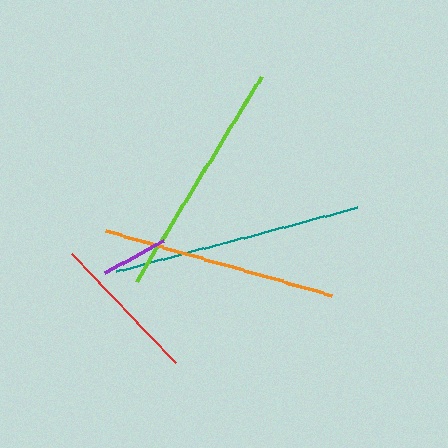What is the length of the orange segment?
The orange segment is approximately 236 pixels long.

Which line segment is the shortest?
The purple line is the shortest at approximately 66 pixels.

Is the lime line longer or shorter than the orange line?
The lime line is longer than the orange line.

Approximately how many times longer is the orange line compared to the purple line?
The orange line is approximately 3.6 times the length of the purple line.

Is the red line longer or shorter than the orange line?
The orange line is longer than the red line.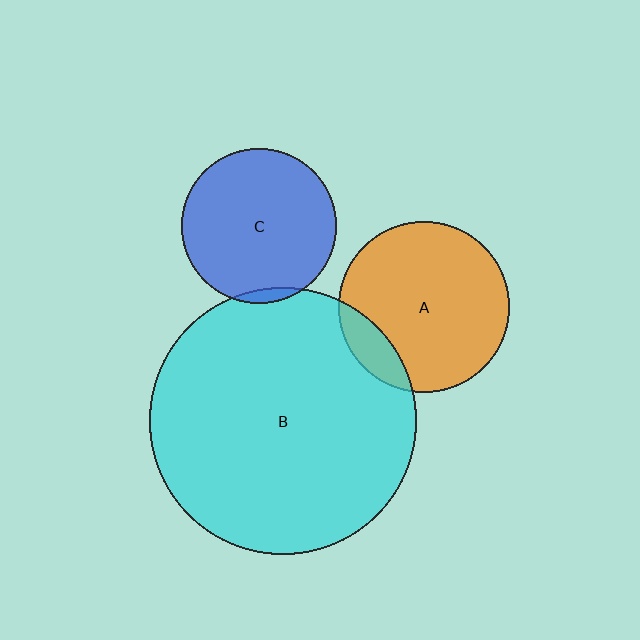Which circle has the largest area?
Circle B (cyan).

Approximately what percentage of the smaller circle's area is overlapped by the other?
Approximately 15%.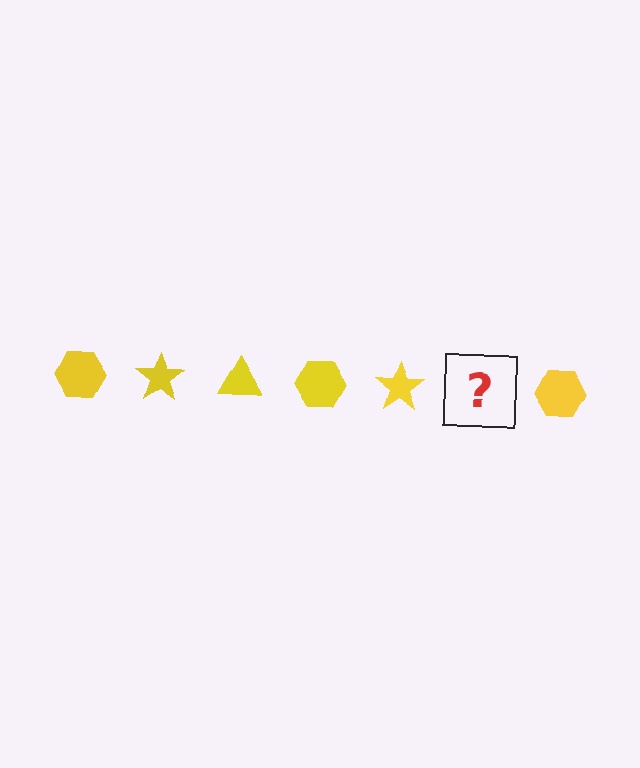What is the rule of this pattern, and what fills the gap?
The rule is that the pattern cycles through hexagon, star, triangle shapes in yellow. The gap should be filled with a yellow triangle.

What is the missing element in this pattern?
The missing element is a yellow triangle.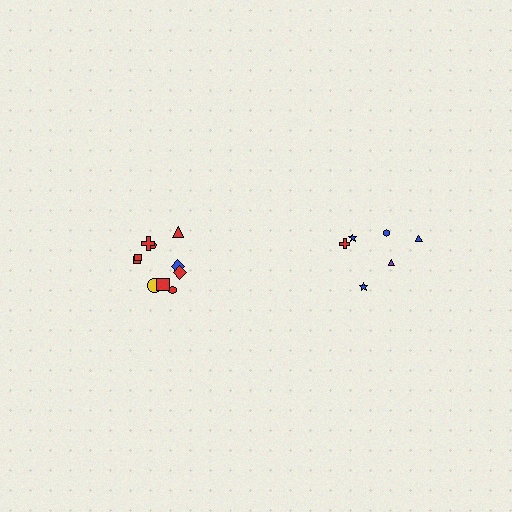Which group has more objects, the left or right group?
The left group.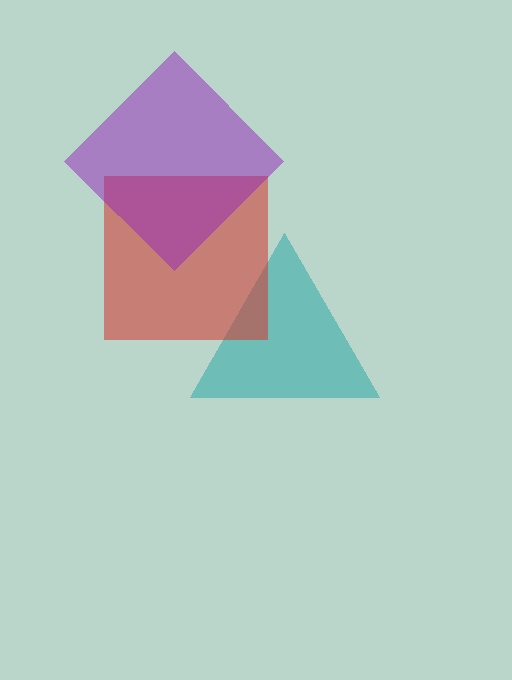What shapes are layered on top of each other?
The layered shapes are: a teal triangle, a red square, a purple diamond.